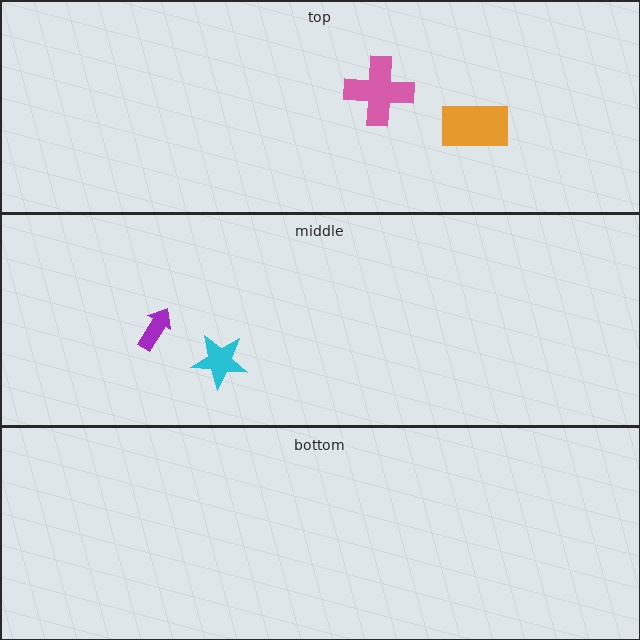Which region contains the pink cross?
The top region.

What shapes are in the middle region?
The purple arrow, the cyan star.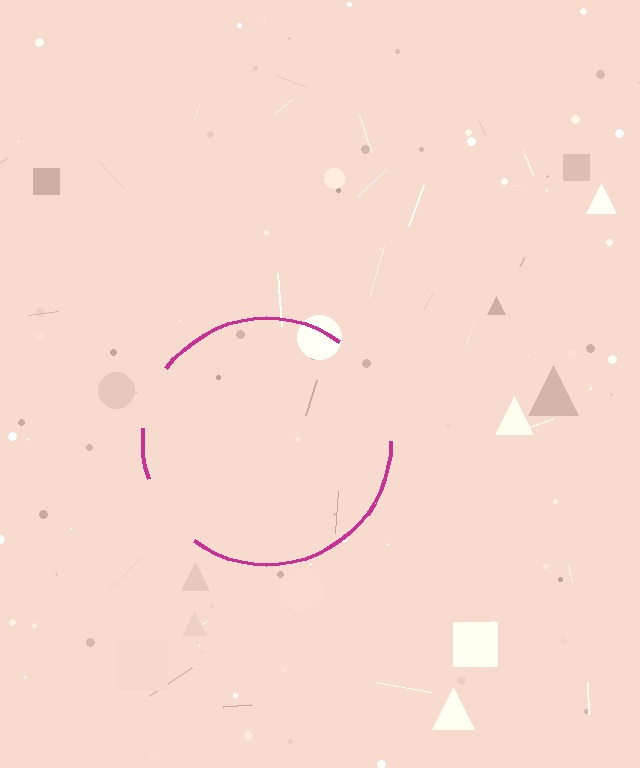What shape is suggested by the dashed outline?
The dashed outline suggests a circle.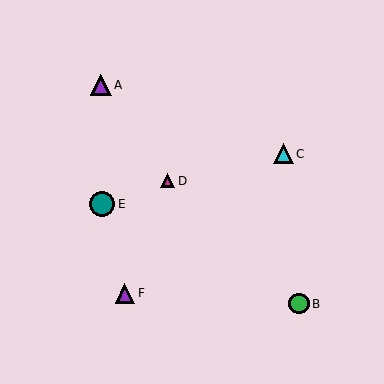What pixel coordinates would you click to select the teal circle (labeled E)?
Click at (102, 204) to select the teal circle E.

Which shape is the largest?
The teal circle (labeled E) is the largest.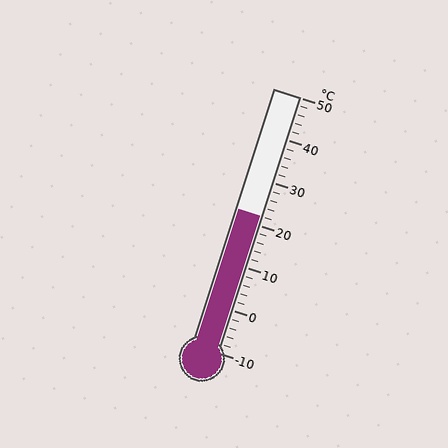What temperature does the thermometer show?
The thermometer shows approximately 22°C.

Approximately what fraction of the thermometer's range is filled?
The thermometer is filled to approximately 55% of its range.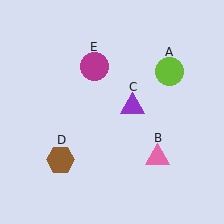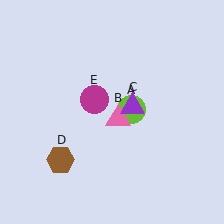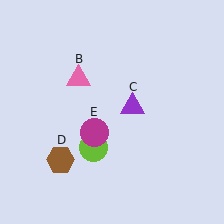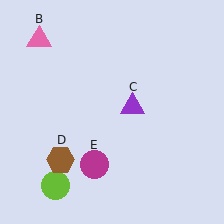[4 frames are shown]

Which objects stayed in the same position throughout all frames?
Purple triangle (object C) and brown hexagon (object D) remained stationary.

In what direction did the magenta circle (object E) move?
The magenta circle (object E) moved down.